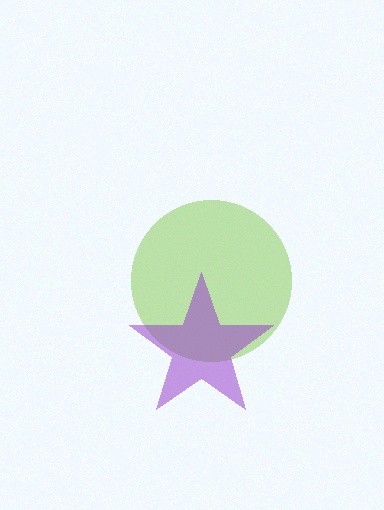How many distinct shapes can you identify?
There are 2 distinct shapes: a lime circle, a purple star.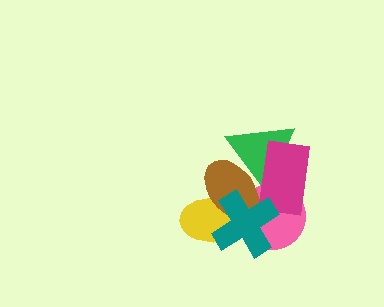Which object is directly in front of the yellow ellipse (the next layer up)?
The brown ellipse is directly in front of the yellow ellipse.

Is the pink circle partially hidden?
Yes, it is partially covered by another shape.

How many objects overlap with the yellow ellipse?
3 objects overlap with the yellow ellipse.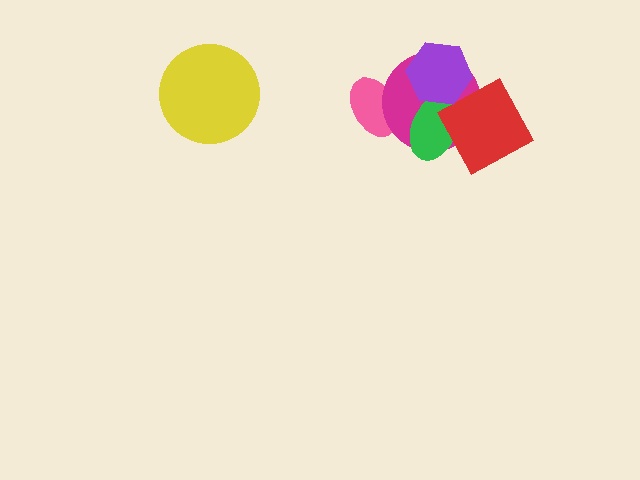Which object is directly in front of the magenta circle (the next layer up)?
The green ellipse is directly in front of the magenta circle.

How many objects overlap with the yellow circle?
0 objects overlap with the yellow circle.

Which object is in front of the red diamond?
The purple hexagon is in front of the red diamond.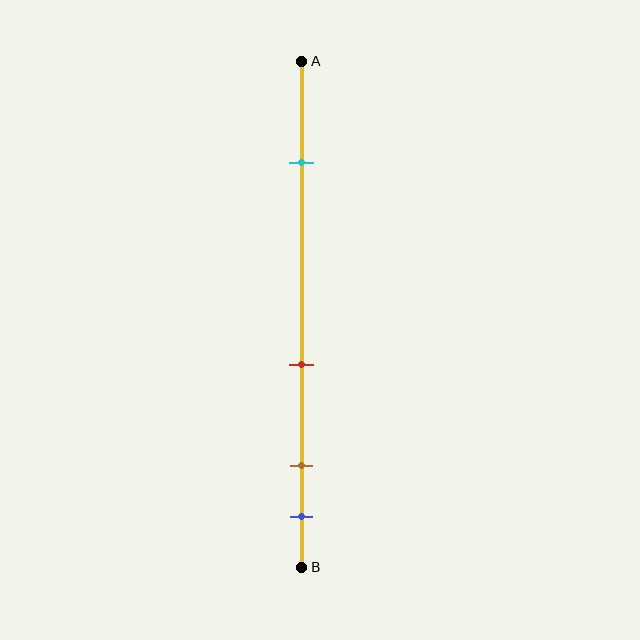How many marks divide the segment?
There are 4 marks dividing the segment.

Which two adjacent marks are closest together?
The brown and blue marks are the closest adjacent pair.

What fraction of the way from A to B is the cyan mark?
The cyan mark is approximately 20% (0.2) of the way from A to B.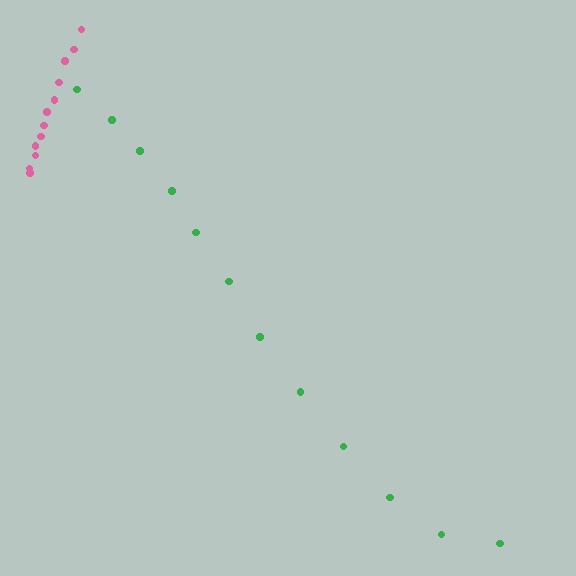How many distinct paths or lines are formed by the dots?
There are 2 distinct paths.